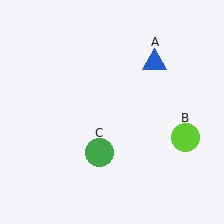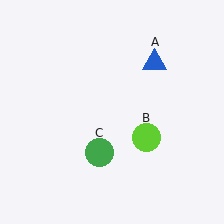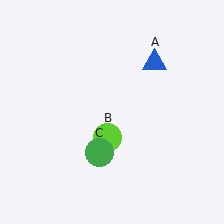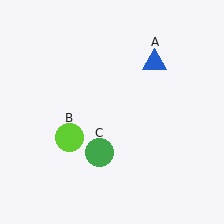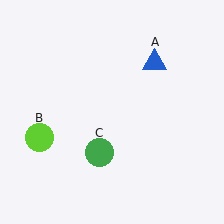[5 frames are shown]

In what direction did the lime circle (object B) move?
The lime circle (object B) moved left.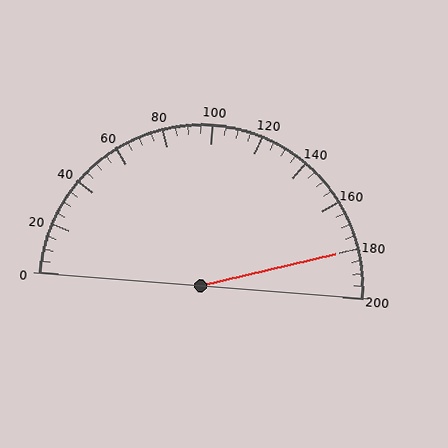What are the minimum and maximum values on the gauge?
The gauge ranges from 0 to 200.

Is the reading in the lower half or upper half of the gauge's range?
The reading is in the upper half of the range (0 to 200).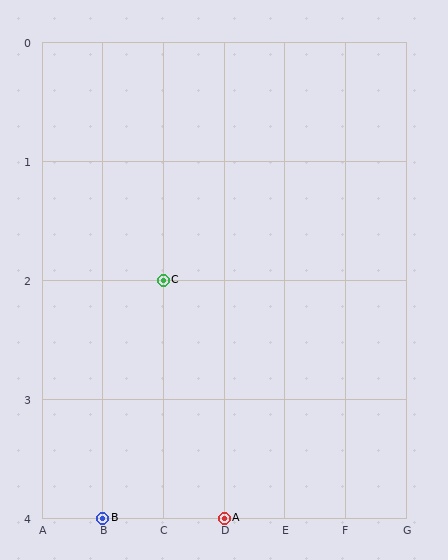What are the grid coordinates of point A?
Point A is at grid coordinates (D, 4).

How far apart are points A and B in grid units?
Points A and B are 2 columns apart.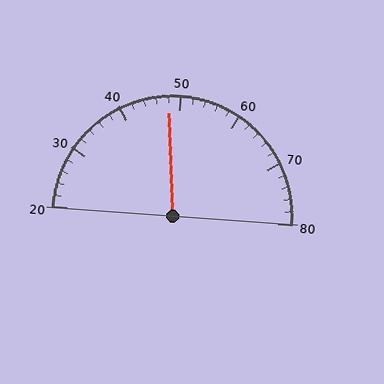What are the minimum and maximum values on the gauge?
The gauge ranges from 20 to 80.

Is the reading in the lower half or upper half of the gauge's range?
The reading is in the lower half of the range (20 to 80).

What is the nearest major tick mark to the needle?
The nearest major tick mark is 50.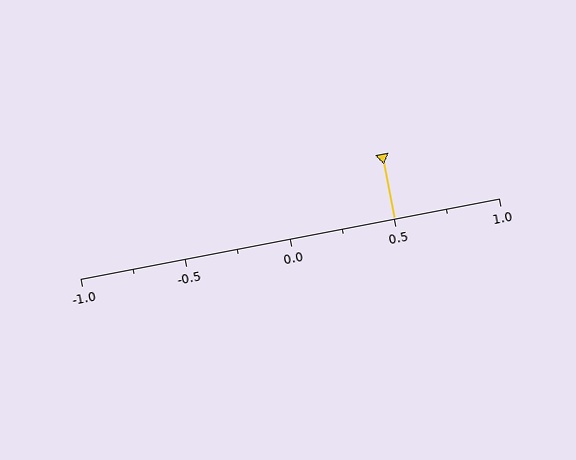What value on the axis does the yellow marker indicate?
The marker indicates approximately 0.5.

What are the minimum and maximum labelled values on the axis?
The axis runs from -1.0 to 1.0.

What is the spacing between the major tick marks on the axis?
The major ticks are spaced 0.5 apart.